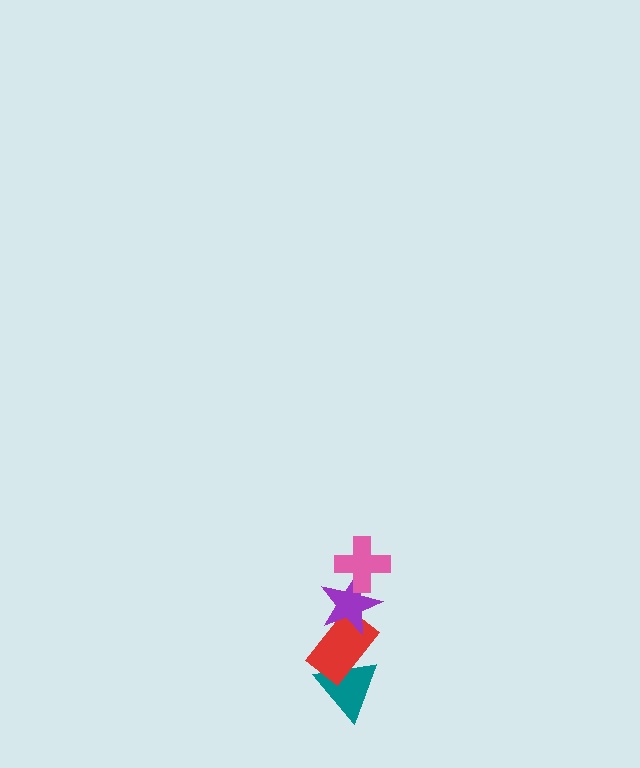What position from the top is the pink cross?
The pink cross is 1st from the top.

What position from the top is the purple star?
The purple star is 2nd from the top.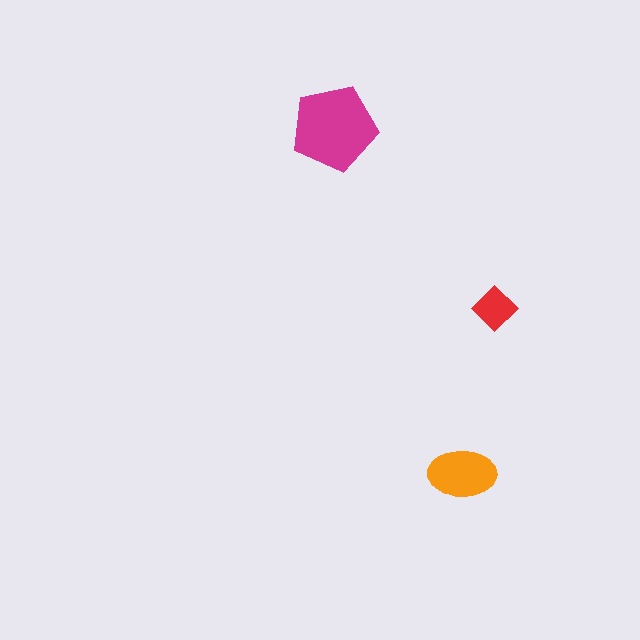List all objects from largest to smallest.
The magenta pentagon, the orange ellipse, the red diamond.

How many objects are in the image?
There are 3 objects in the image.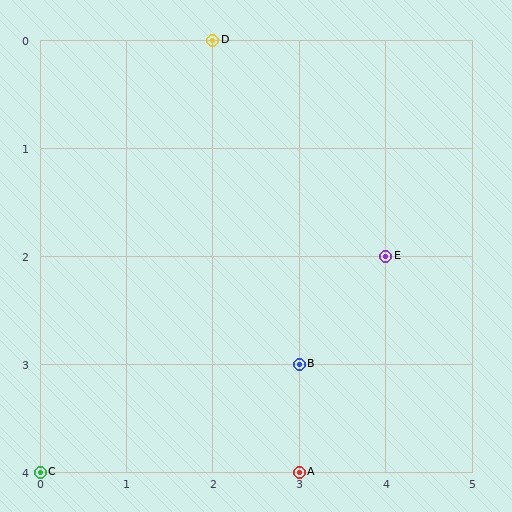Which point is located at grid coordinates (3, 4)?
Point A is at (3, 4).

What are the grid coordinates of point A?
Point A is at grid coordinates (3, 4).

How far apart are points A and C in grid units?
Points A and C are 3 columns apart.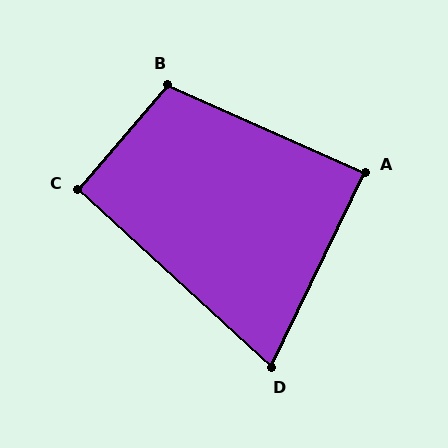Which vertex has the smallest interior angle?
D, at approximately 73 degrees.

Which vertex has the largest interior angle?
B, at approximately 107 degrees.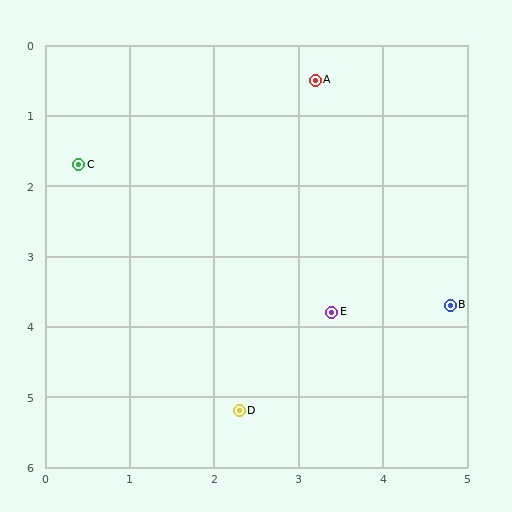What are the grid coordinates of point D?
Point D is at approximately (2.3, 5.2).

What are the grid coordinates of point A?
Point A is at approximately (3.2, 0.5).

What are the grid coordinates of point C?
Point C is at approximately (0.4, 1.7).